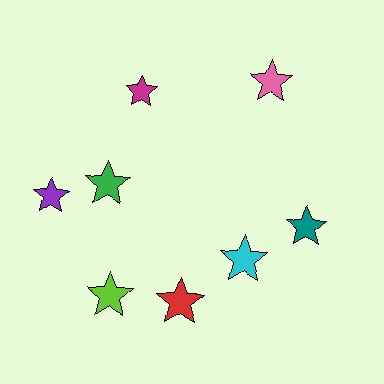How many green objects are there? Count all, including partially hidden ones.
There is 1 green object.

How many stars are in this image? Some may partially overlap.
There are 8 stars.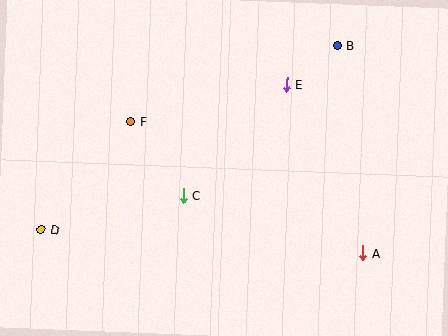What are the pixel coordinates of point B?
Point B is at (337, 45).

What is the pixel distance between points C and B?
The distance between C and B is 215 pixels.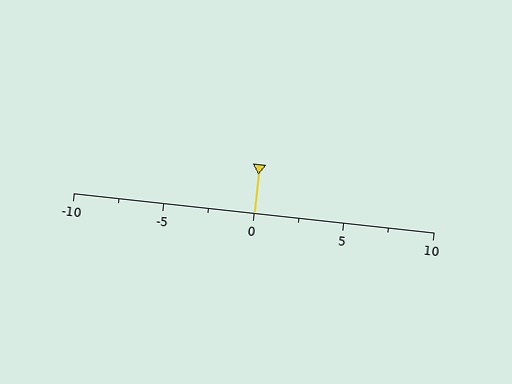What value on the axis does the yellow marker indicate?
The marker indicates approximately 0.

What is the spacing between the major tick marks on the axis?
The major ticks are spaced 5 apart.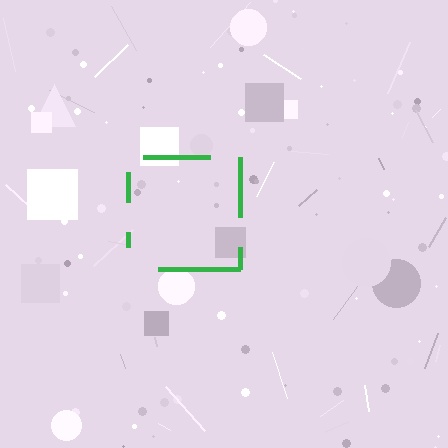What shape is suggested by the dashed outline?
The dashed outline suggests a square.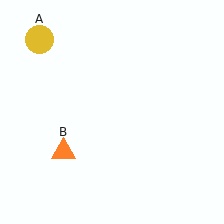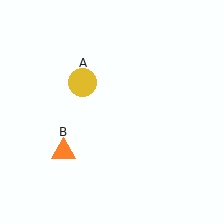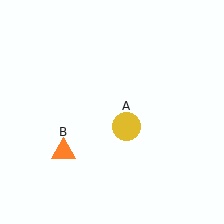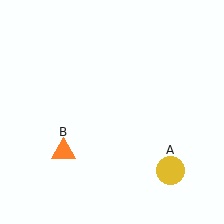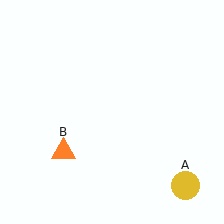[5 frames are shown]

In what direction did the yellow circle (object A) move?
The yellow circle (object A) moved down and to the right.